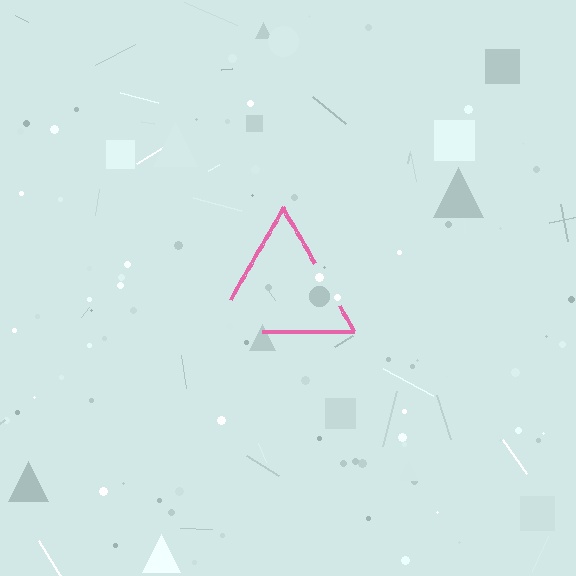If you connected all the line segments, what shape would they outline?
They would outline a triangle.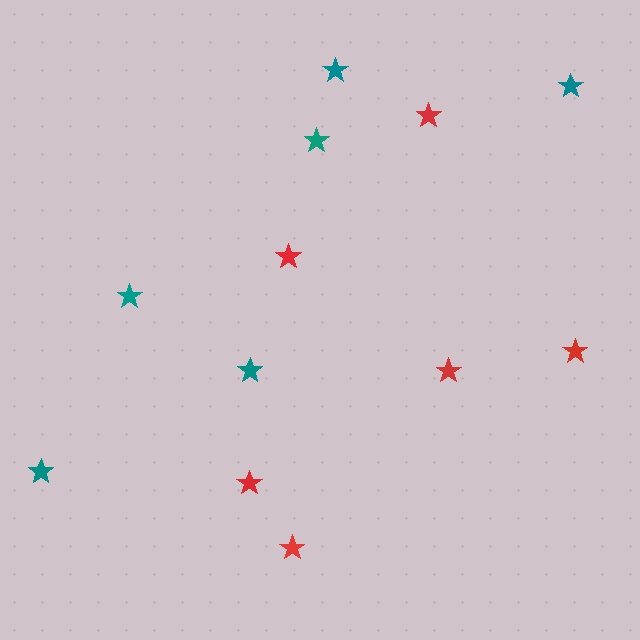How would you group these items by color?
There are 2 groups: one group of teal stars (6) and one group of red stars (6).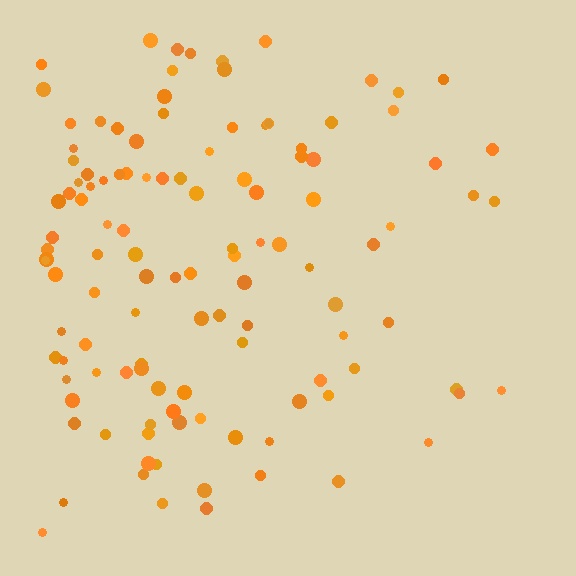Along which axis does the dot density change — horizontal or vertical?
Horizontal.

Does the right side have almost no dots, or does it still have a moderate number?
Still a moderate number, just noticeably fewer than the left.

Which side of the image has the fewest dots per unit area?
The right.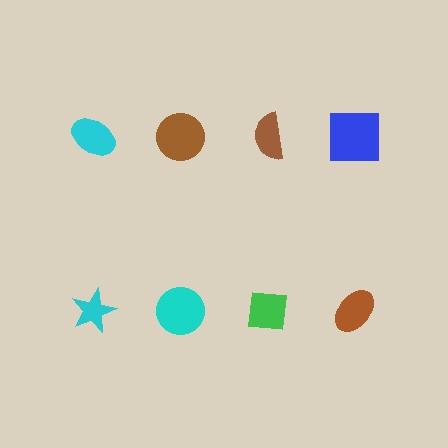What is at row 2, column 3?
A green square.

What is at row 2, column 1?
A cyan star.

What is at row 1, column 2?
A brown circle.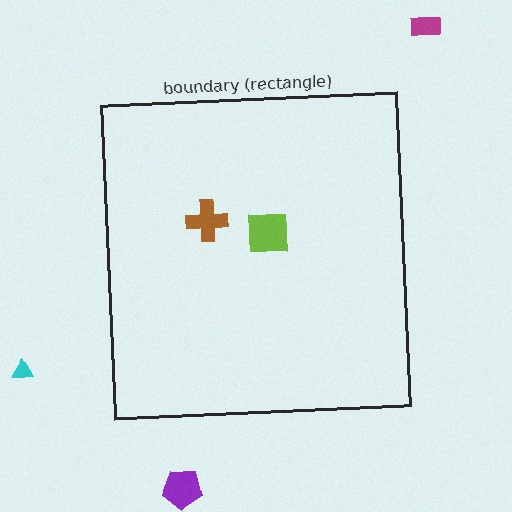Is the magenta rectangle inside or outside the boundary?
Outside.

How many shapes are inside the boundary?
2 inside, 3 outside.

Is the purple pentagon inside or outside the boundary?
Outside.